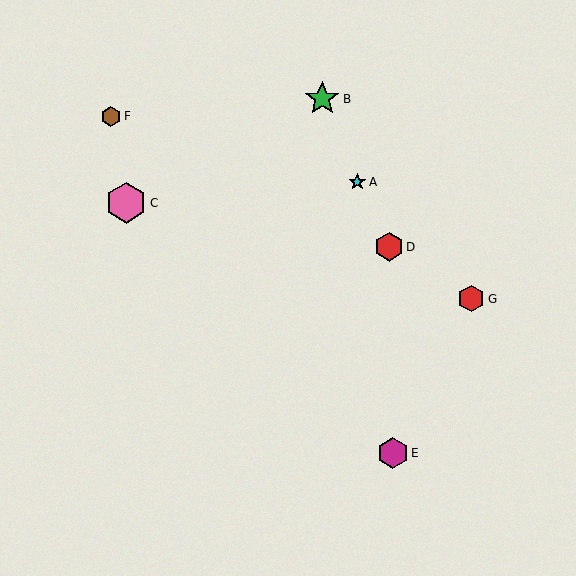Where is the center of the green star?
The center of the green star is at (322, 99).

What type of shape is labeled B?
Shape B is a green star.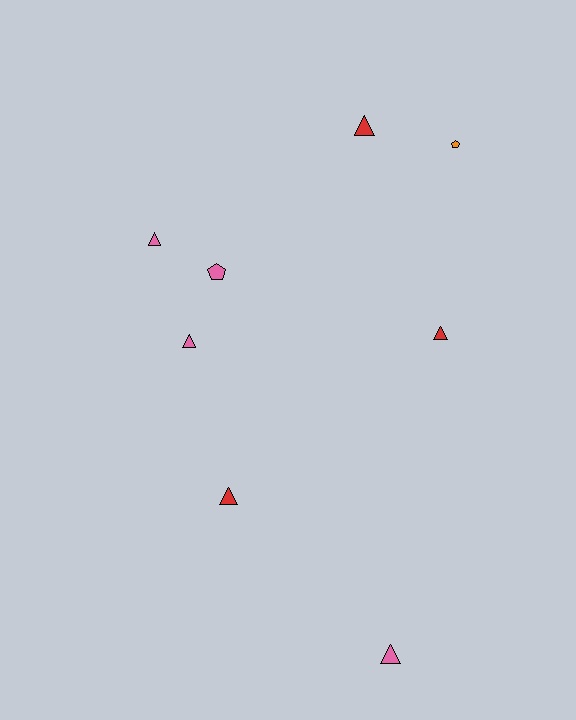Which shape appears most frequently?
Triangle, with 6 objects.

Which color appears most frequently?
Pink, with 4 objects.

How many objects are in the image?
There are 8 objects.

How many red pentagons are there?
There are no red pentagons.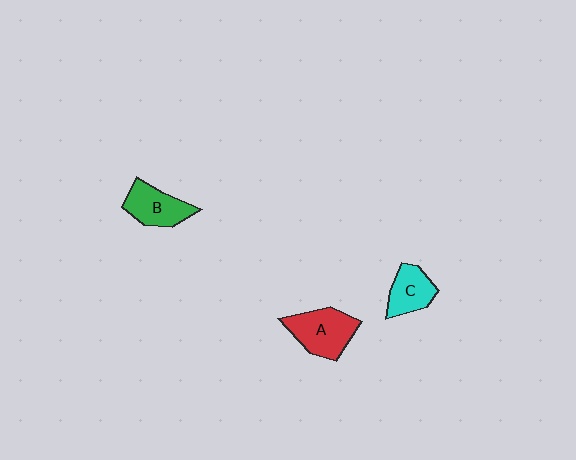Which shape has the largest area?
Shape A (red).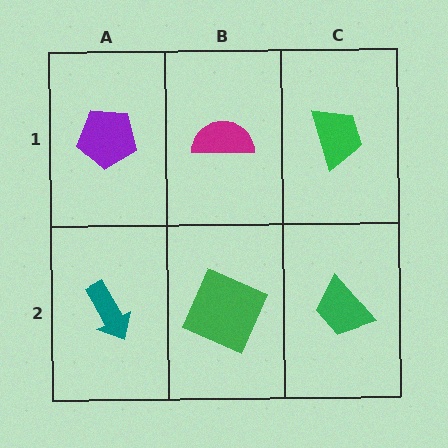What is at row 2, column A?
A teal arrow.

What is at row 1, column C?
A green trapezoid.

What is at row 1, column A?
A purple pentagon.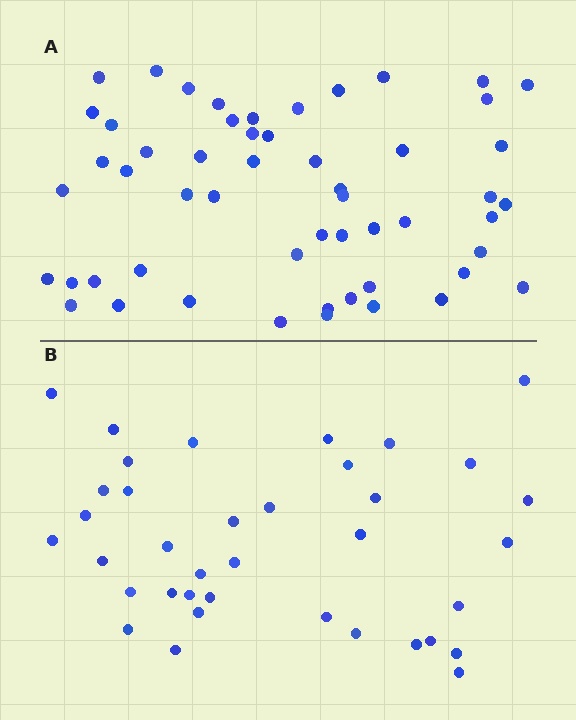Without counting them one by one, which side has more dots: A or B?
Region A (the top region) has more dots.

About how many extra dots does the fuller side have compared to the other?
Region A has approximately 15 more dots than region B.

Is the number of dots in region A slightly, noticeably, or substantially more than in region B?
Region A has substantially more. The ratio is roughly 1.5 to 1.